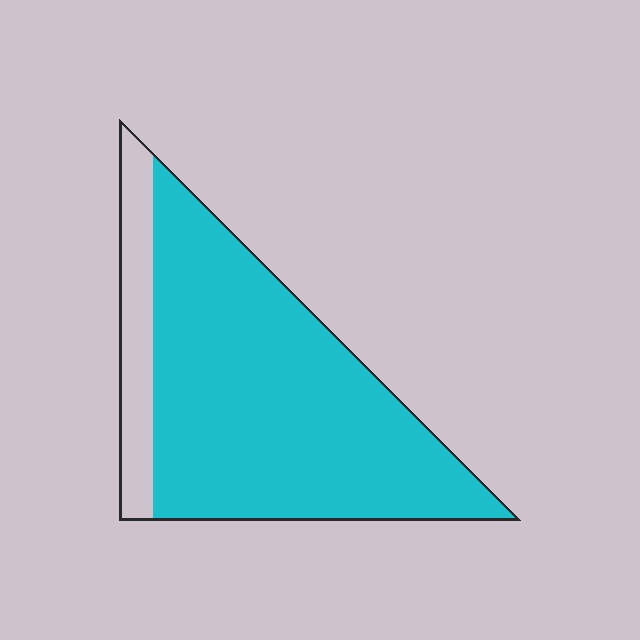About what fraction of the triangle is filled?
About five sixths (5/6).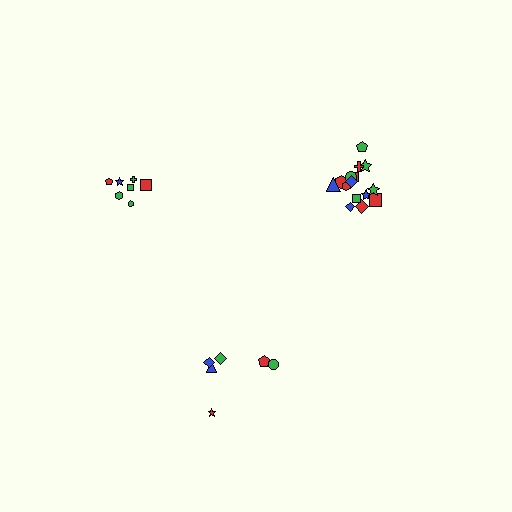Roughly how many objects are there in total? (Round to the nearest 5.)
Roughly 30 objects in total.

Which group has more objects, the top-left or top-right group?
The top-right group.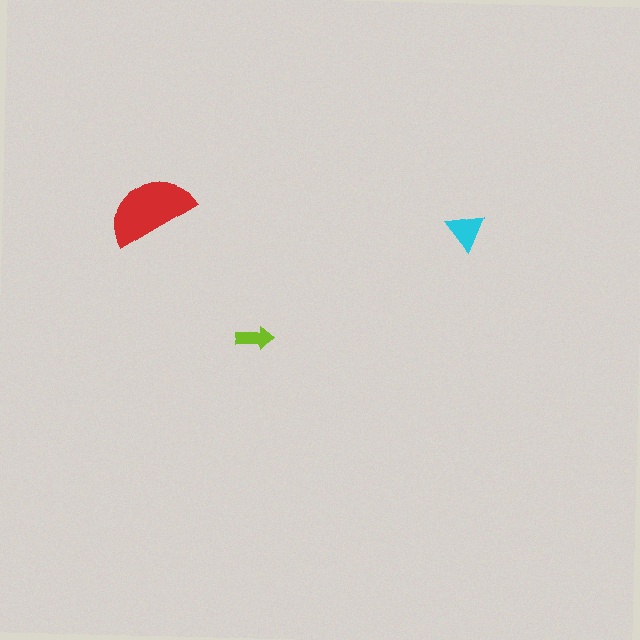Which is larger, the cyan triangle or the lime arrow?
The cyan triangle.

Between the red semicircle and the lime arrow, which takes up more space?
The red semicircle.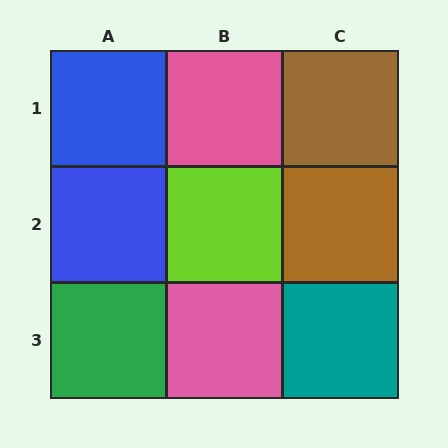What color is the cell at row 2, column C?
Brown.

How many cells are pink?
2 cells are pink.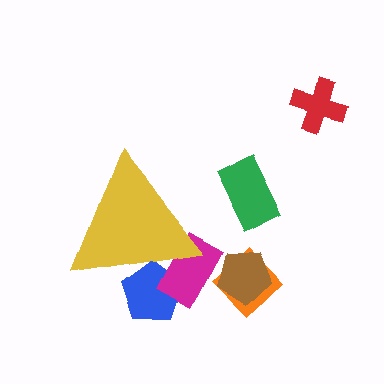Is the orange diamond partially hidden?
No, the orange diamond is fully visible.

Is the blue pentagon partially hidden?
Yes, the blue pentagon is partially hidden behind the yellow triangle.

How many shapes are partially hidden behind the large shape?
2 shapes are partially hidden.